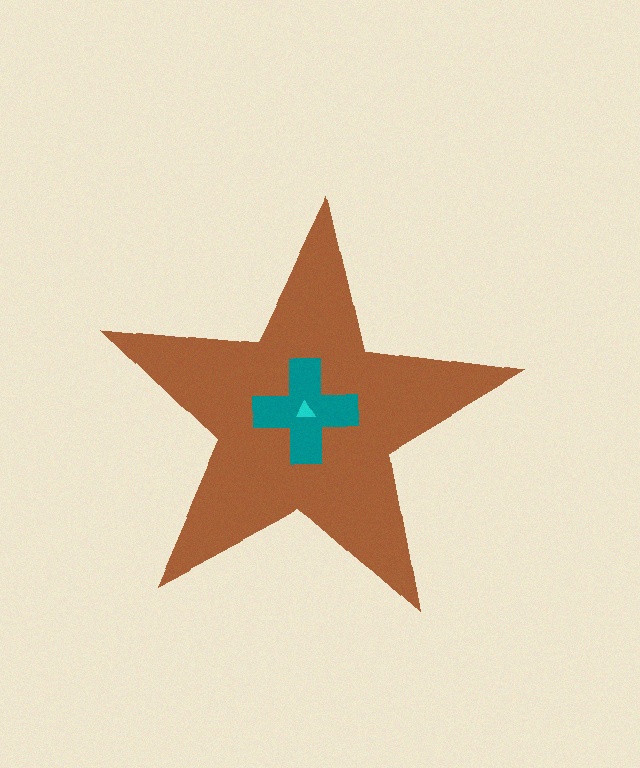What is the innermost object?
The cyan triangle.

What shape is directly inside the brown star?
The teal cross.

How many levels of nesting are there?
3.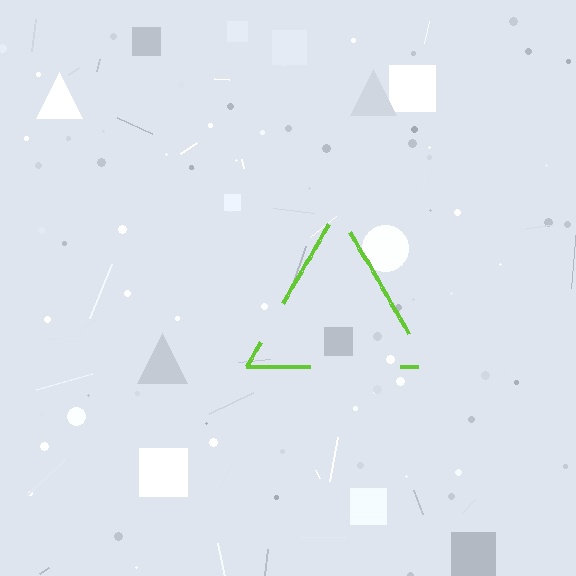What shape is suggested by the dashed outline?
The dashed outline suggests a triangle.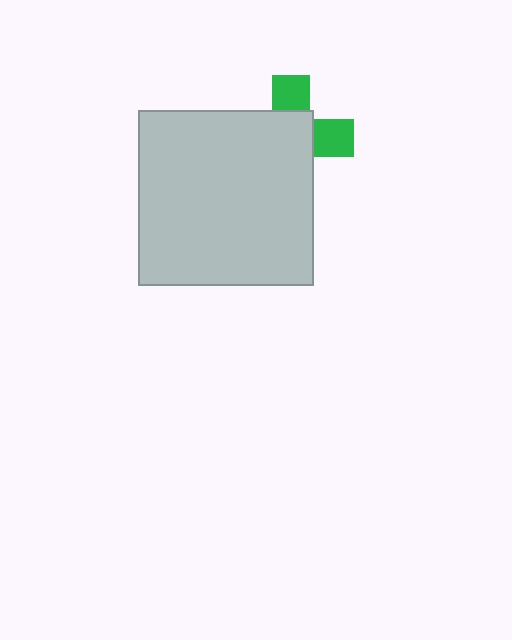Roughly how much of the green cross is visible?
A small part of it is visible (roughly 35%).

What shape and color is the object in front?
The object in front is a light gray square.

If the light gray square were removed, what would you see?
You would see the complete green cross.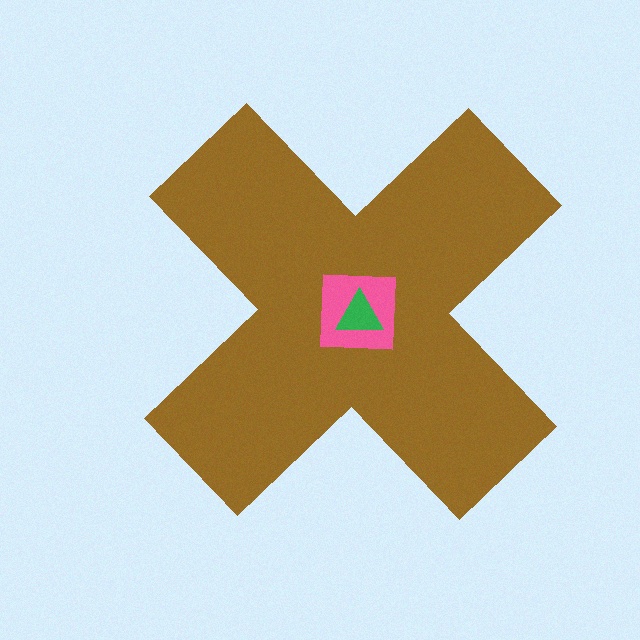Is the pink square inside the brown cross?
Yes.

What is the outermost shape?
The brown cross.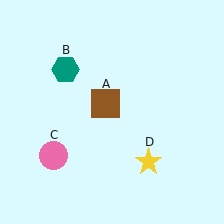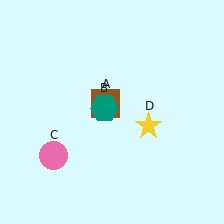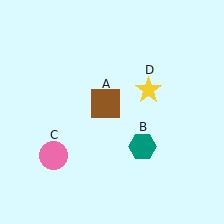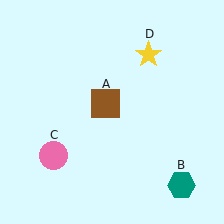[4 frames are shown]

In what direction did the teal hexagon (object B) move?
The teal hexagon (object B) moved down and to the right.